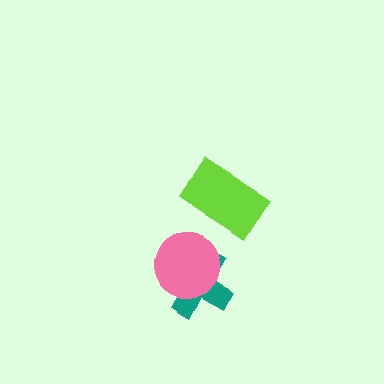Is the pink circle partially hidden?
No, no other shape covers it.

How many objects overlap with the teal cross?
1 object overlaps with the teal cross.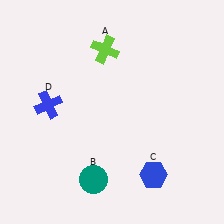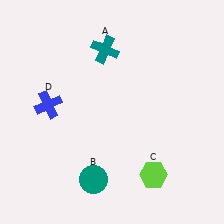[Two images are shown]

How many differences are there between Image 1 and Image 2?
There are 2 differences between the two images.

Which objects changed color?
A changed from lime to teal. C changed from blue to lime.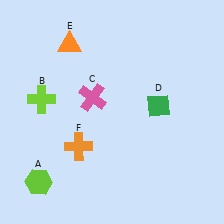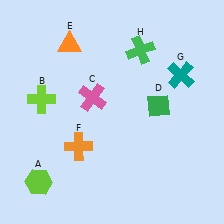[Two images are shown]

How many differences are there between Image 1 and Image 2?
There are 2 differences between the two images.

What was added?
A teal cross (G), a green cross (H) were added in Image 2.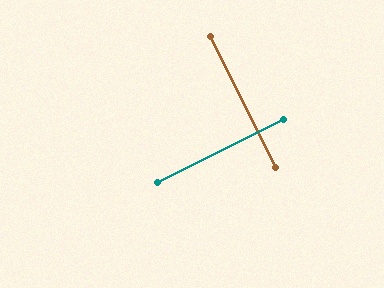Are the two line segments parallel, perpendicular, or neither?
Perpendicular — they meet at approximately 89°.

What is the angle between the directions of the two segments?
Approximately 89 degrees.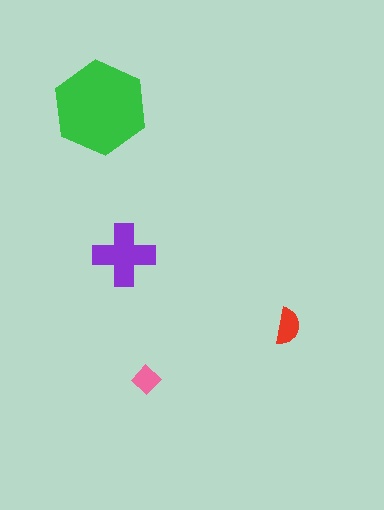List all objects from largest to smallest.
The green hexagon, the purple cross, the red semicircle, the pink diamond.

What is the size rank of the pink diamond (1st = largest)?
4th.